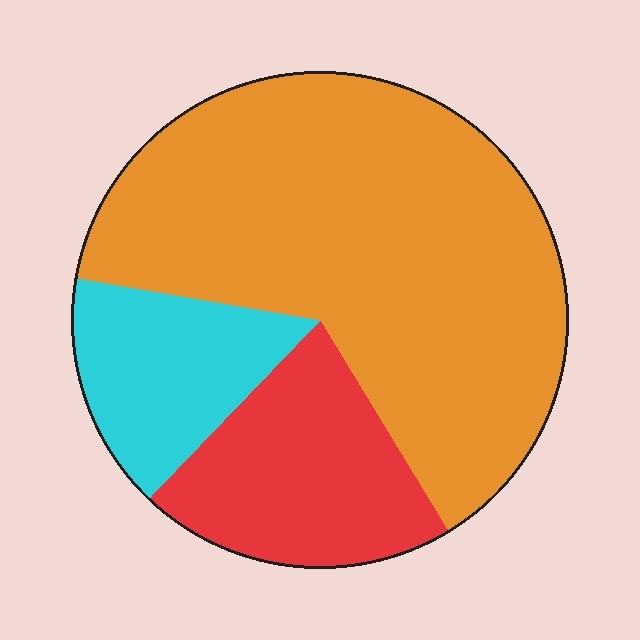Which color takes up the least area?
Cyan, at roughly 15%.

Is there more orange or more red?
Orange.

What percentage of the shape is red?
Red covers around 20% of the shape.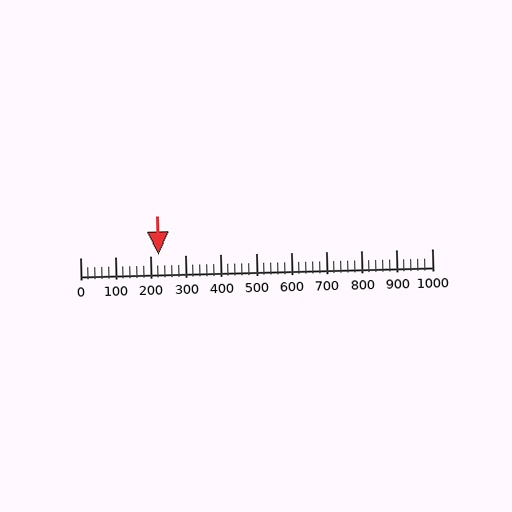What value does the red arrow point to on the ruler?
The red arrow points to approximately 223.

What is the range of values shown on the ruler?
The ruler shows values from 0 to 1000.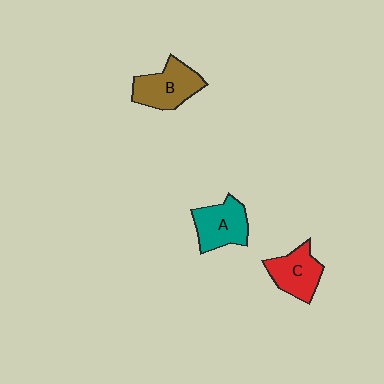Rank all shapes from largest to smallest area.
From largest to smallest: B (brown), A (teal), C (red).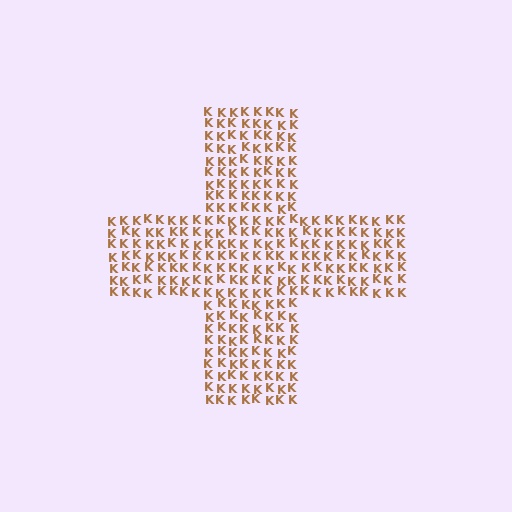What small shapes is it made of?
It is made of small letter K's.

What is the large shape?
The large shape is a cross.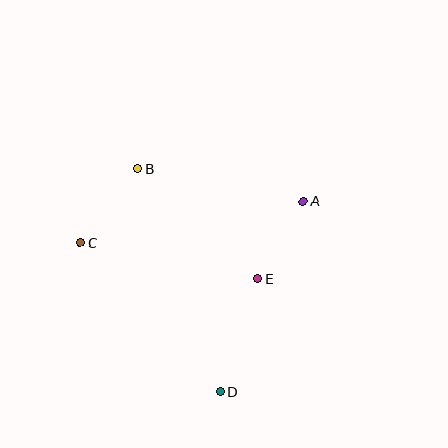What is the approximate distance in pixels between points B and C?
The distance between B and C is approximately 94 pixels.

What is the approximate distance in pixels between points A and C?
The distance between A and C is approximately 227 pixels.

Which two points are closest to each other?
Points A and E are closest to each other.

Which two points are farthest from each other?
Points B and D are farthest from each other.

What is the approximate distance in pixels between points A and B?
The distance between A and B is approximately 168 pixels.